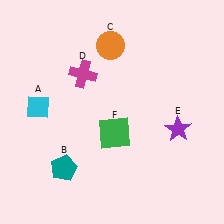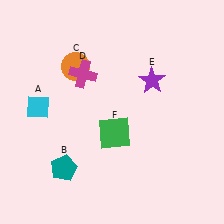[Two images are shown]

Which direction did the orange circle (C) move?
The orange circle (C) moved left.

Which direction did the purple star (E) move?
The purple star (E) moved up.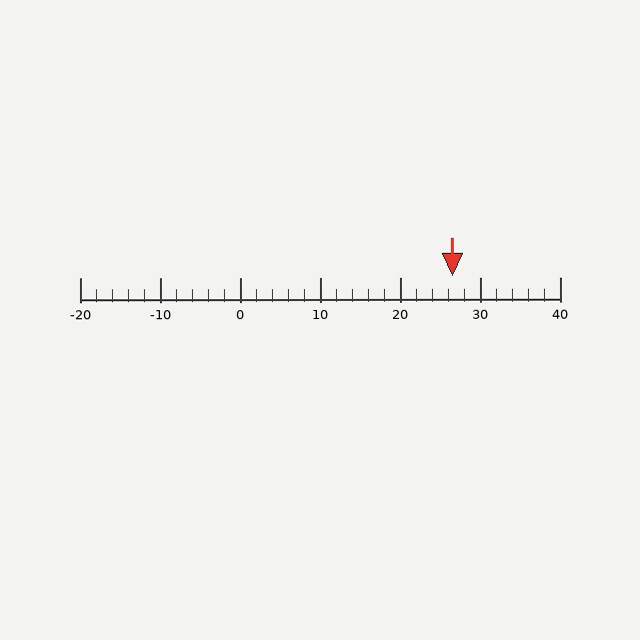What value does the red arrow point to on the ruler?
The red arrow points to approximately 27.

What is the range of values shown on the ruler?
The ruler shows values from -20 to 40.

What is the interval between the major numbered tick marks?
The major tick marks are spaced 10 units apart.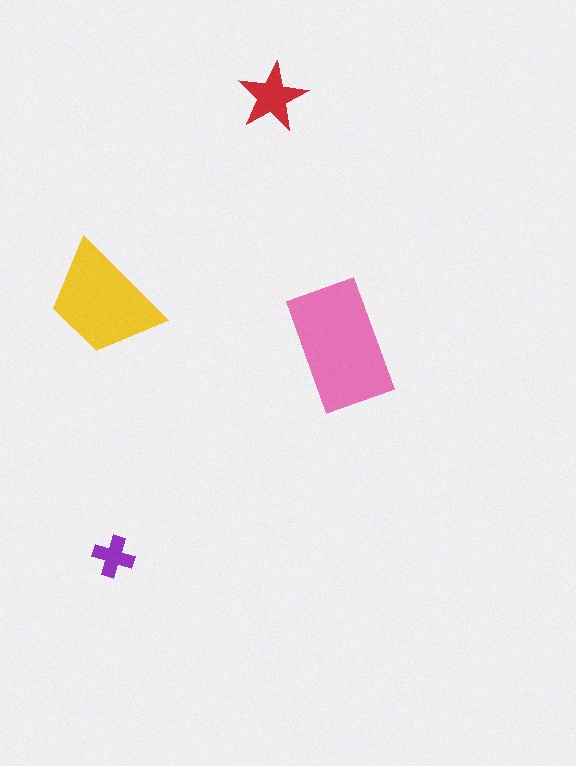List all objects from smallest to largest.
The purple cross, the red star, the yellow trapezoid, the pink rectangle.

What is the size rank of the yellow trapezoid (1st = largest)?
2nd.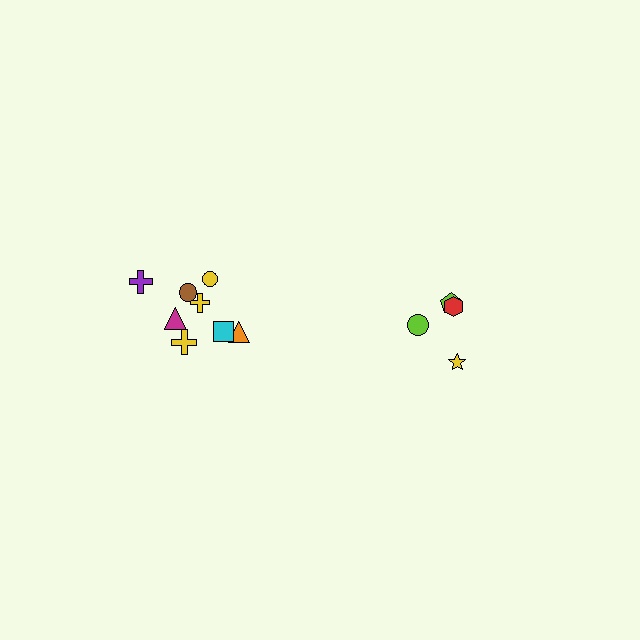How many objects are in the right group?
There are 4 objects.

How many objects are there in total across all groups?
There are 12 objects.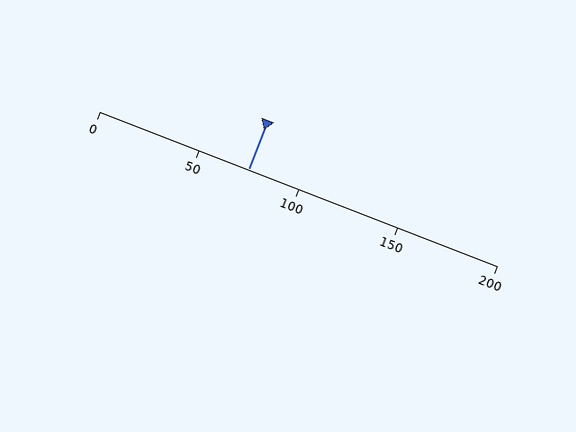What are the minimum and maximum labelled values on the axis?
The axis runs from 0 to 200.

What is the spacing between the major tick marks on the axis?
The major ticks are spaced 50 apart.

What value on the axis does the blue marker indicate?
The marker indicates approximately 75.